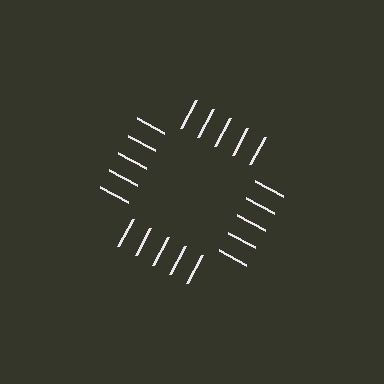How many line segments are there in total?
20 — 5 along each of the 4 edges.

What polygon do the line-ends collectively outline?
An illusory square — the line segments terminate on its edges but no continuous stroke is drawn.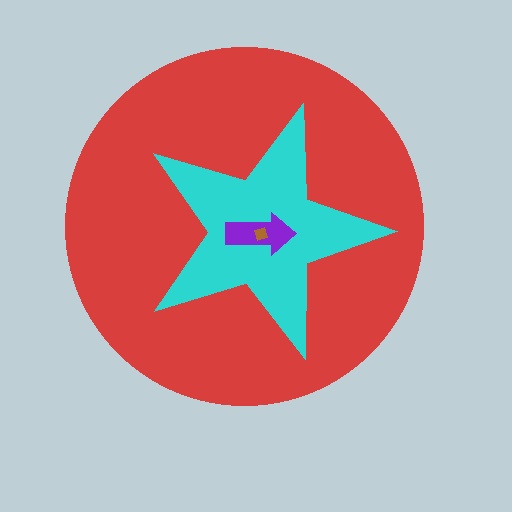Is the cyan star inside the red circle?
Yes.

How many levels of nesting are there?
4.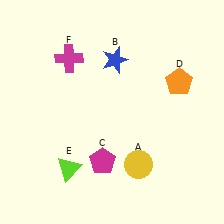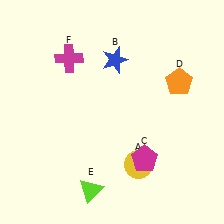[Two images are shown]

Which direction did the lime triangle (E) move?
The lime triangle (E) moved right.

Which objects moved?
The objects that moved are: the magenta pentagon (C), the lime triangle (E).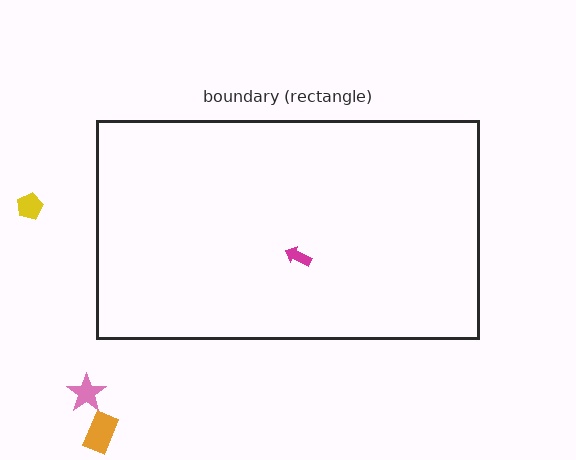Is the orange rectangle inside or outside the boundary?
Outside.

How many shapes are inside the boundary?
1 inside, 3 outside.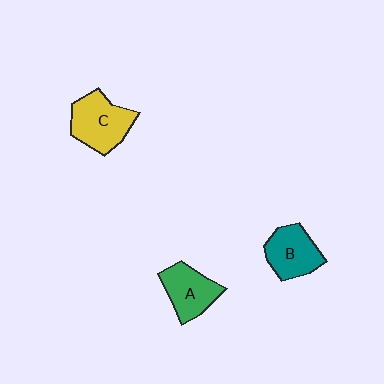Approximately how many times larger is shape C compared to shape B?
Approximately 1.2 times.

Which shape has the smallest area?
Shape A (green).